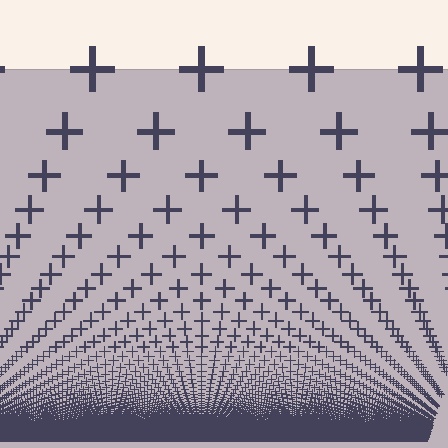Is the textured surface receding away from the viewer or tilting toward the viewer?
The surface appears to tilt toward the viewer. Texture elements get larger and sparser toward the top.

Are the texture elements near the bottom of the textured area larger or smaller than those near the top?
Smaller. The gradient is inverted — elements near the bottom are smaller and denser.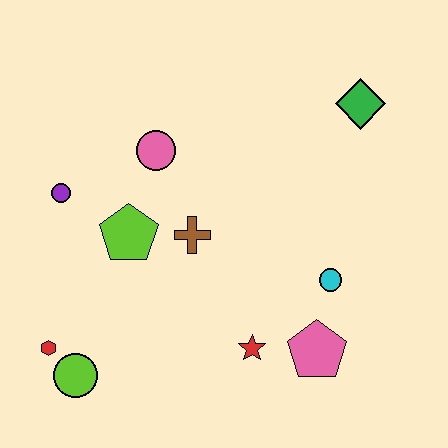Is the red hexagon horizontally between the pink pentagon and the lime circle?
No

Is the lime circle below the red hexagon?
Yes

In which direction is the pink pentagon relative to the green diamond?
The pink pentagon is below the green diamond.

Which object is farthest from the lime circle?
The green diamond is farthest from the lime circle.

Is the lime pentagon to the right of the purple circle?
Yes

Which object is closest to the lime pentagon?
The brown cross is closest to the lime pentagon.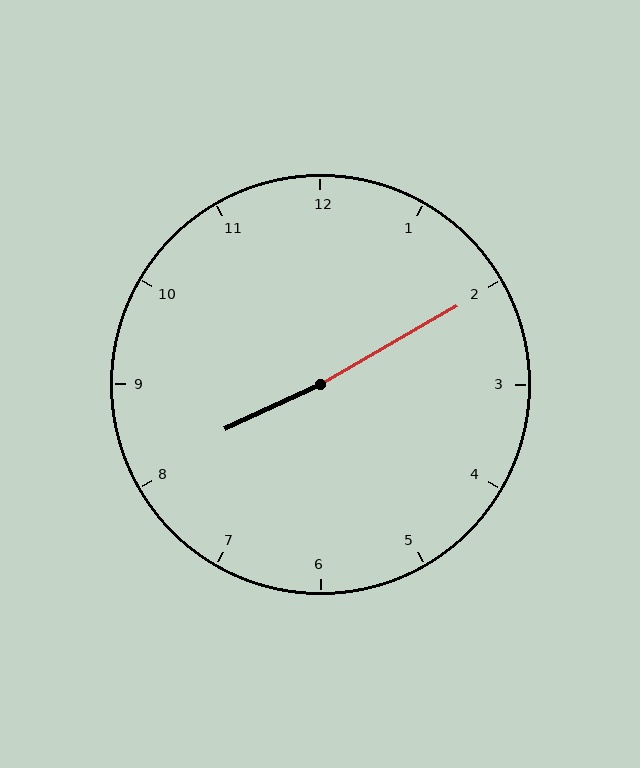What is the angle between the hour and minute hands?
Approximately 175 degrees.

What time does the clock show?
8:10.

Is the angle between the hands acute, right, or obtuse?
It is obtuse.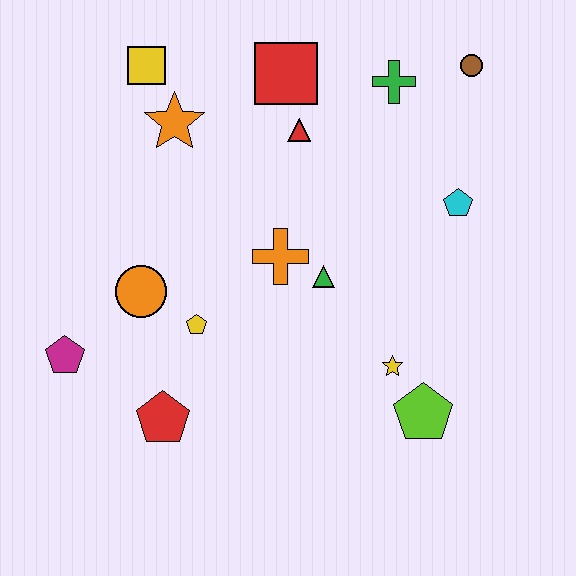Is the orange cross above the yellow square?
No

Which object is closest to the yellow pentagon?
The orange circle is closest to the yellow pentagon.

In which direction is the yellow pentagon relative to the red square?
The yellow pentagon is below the red square.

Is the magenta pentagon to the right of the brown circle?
No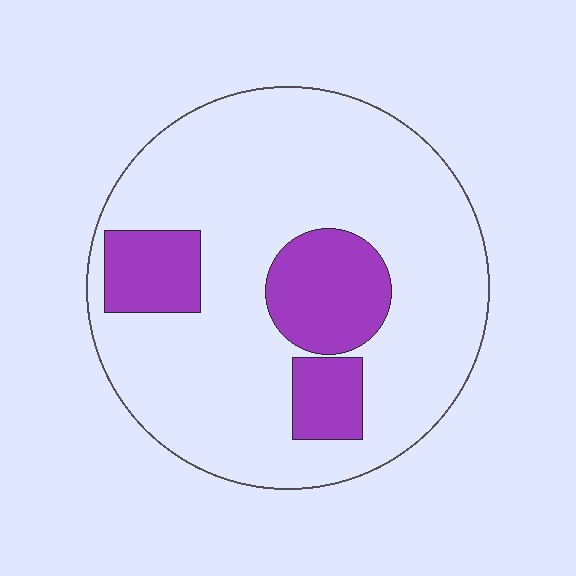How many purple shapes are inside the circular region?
3.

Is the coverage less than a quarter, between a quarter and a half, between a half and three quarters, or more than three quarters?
Less than a quarter.